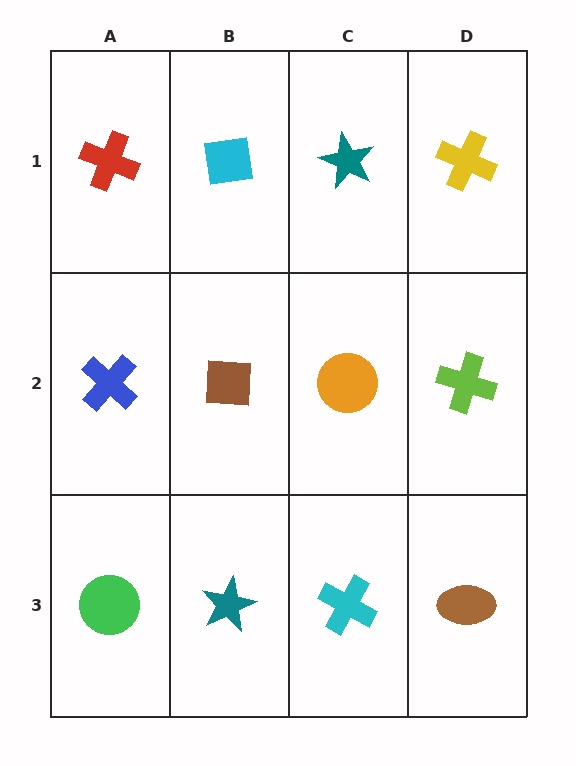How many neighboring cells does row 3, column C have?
3.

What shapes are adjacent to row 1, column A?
A blue cross (row 2, column A), a cyan square (row 1, column B).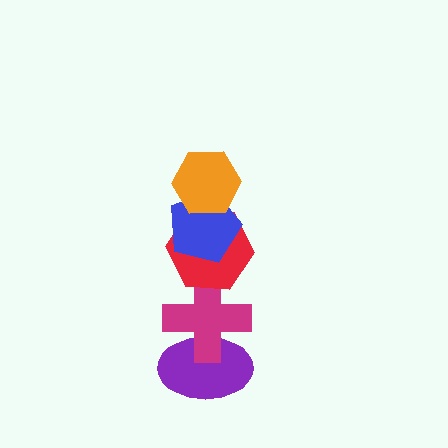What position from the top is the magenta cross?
The magenta cross is 4th from the top.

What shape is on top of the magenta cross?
The red hexagon is on top of the magenta cross.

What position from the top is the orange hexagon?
The orange hexagon is 1st from the top.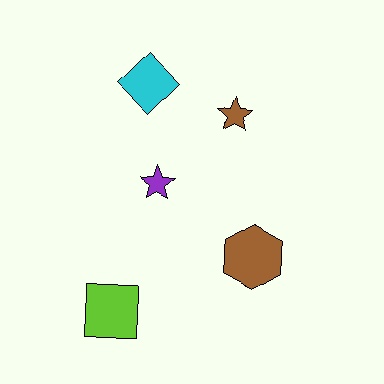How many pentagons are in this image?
There are no pentagons.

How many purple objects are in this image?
There is 1 purple object.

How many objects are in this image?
There are 5 objects.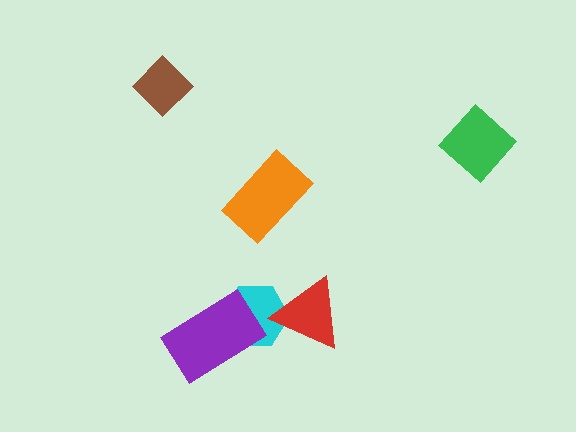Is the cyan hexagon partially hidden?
Yes, it is partially covered by another shape.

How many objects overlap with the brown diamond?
0 objects overlap with the brown diamond.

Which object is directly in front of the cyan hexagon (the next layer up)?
The purple rectangle is directly in front of the cyan hexagon.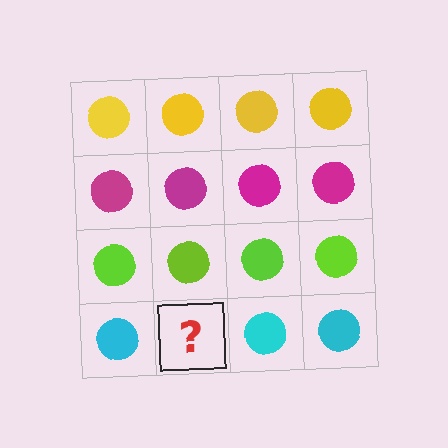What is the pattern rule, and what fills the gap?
The rule is that each row has a consistent color. The gap should be filled with a cyan circle.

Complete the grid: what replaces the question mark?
The question mark should be replaced with a cyan circle.